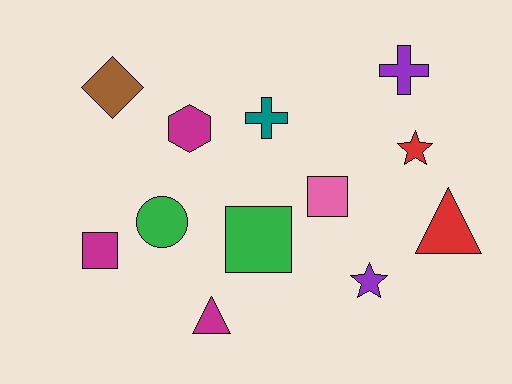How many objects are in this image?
There are 12 objects.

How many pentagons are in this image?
There are no pentagons.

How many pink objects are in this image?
There is 1 pink object.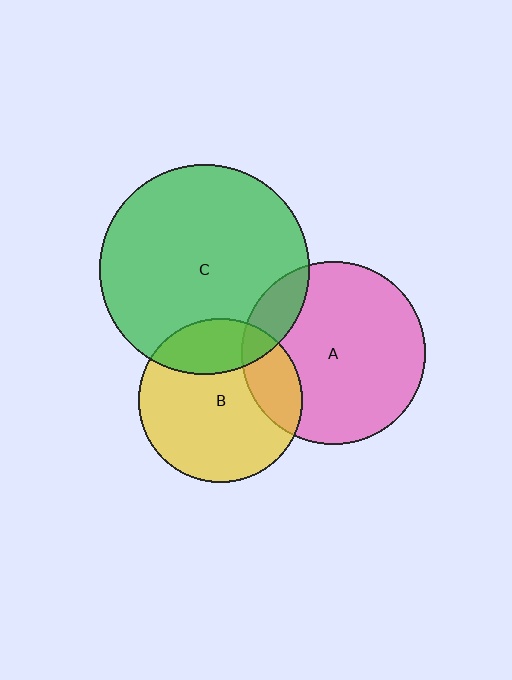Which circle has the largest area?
Circle C (green).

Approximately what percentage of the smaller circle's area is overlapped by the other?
Approximately 25%.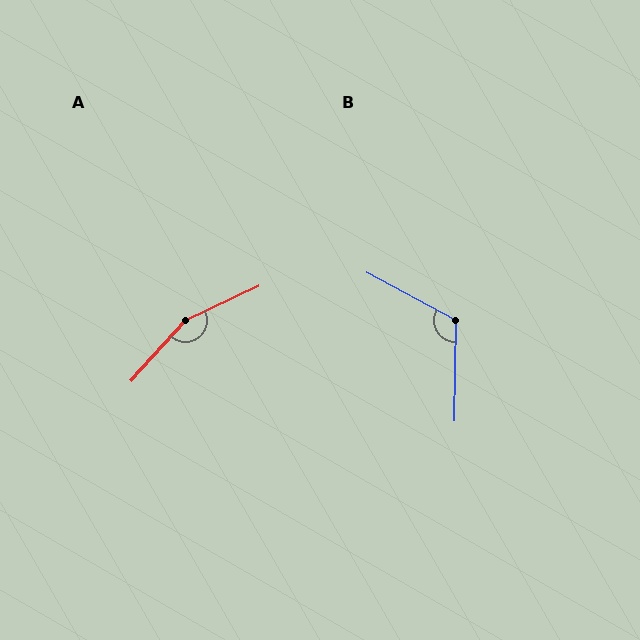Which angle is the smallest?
B, at approximately 117 degrees.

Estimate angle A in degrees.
Approximately 157 degrees.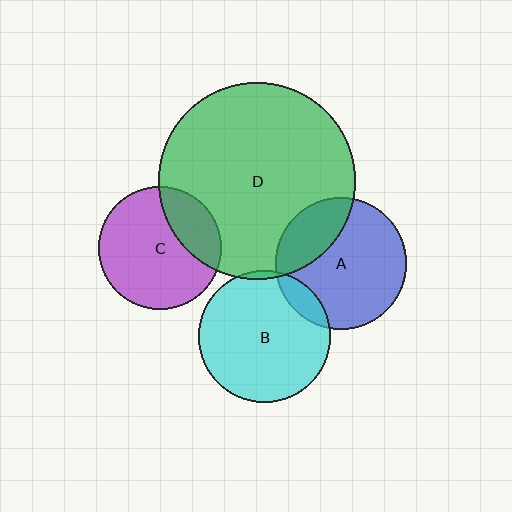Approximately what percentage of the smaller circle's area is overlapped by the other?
Approximately 25%.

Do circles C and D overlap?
Yes.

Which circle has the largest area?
Circle D (green).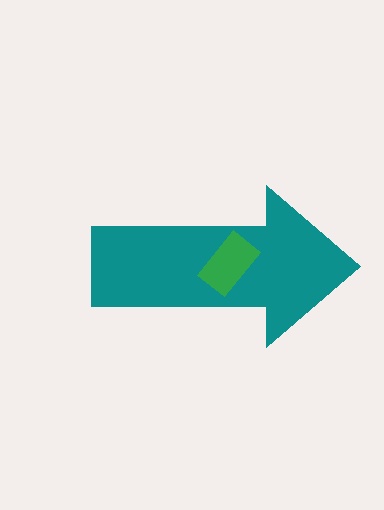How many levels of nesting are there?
2.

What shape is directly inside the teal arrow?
The green rectangle.